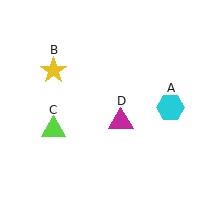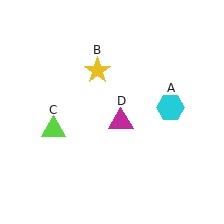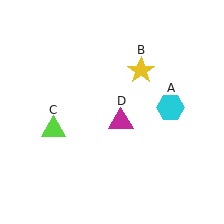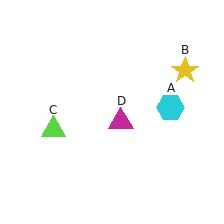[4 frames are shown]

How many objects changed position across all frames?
1 object changed position: yellow star (object B).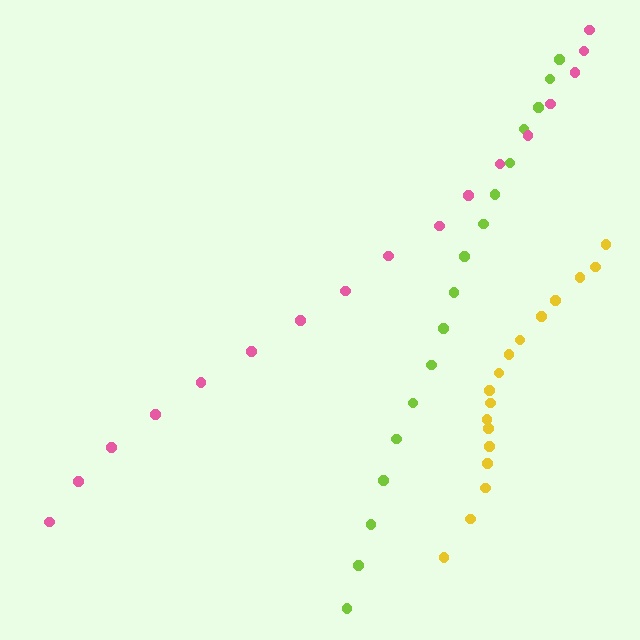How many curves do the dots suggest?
There are 3 distinct paths.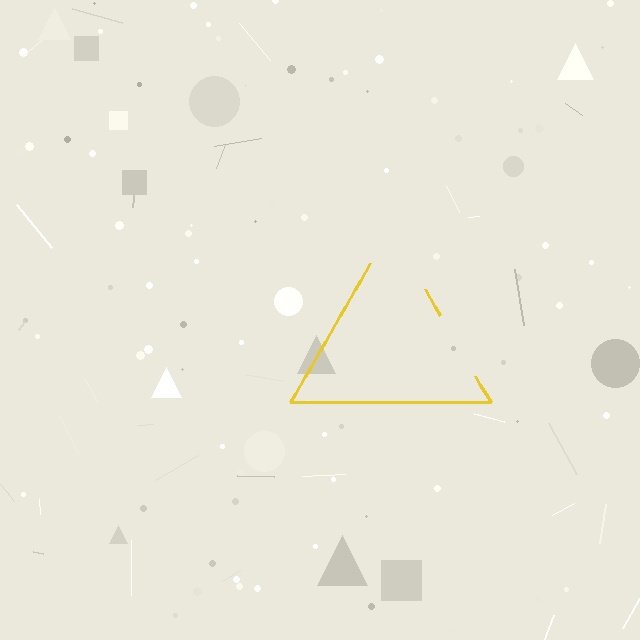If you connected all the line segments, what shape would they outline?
They would outline a triangle.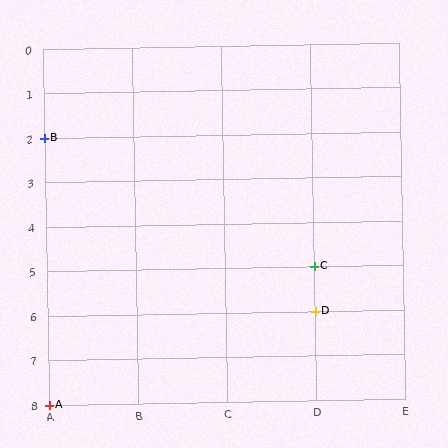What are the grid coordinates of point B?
Point B is at grid coordinates (A, 2).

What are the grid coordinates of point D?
Point D is at grid coordinates (D, 6).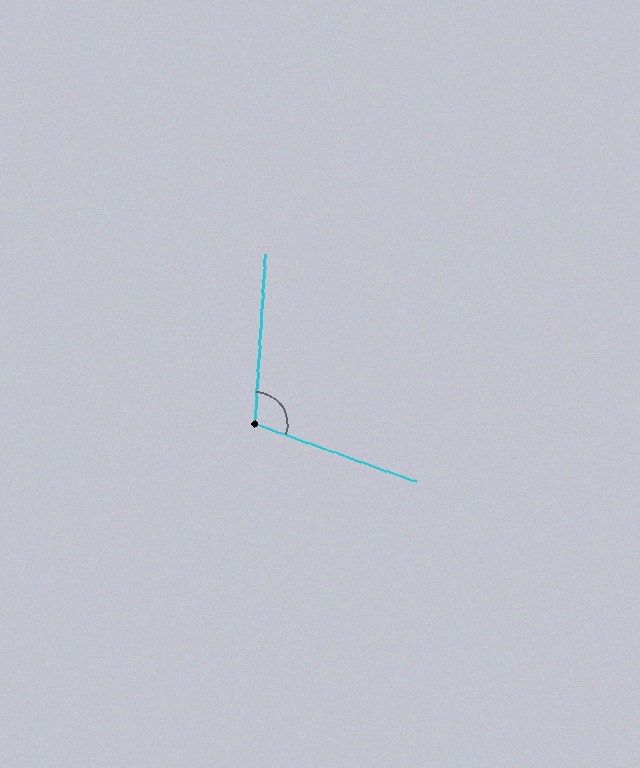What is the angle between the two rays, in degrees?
Approximately 106 degrees.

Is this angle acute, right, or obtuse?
It is obtuse.